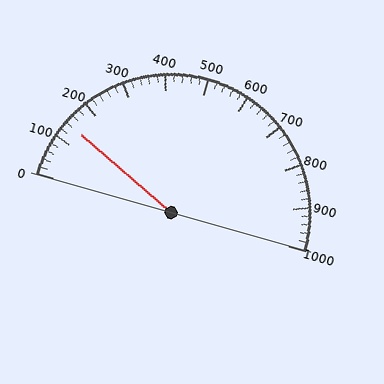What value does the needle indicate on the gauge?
The needle indicates approximately 140.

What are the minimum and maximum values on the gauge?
The gauge ranges from 0 to 1000.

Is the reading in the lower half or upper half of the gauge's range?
The reading is in the lower half of the range (0 to 1000).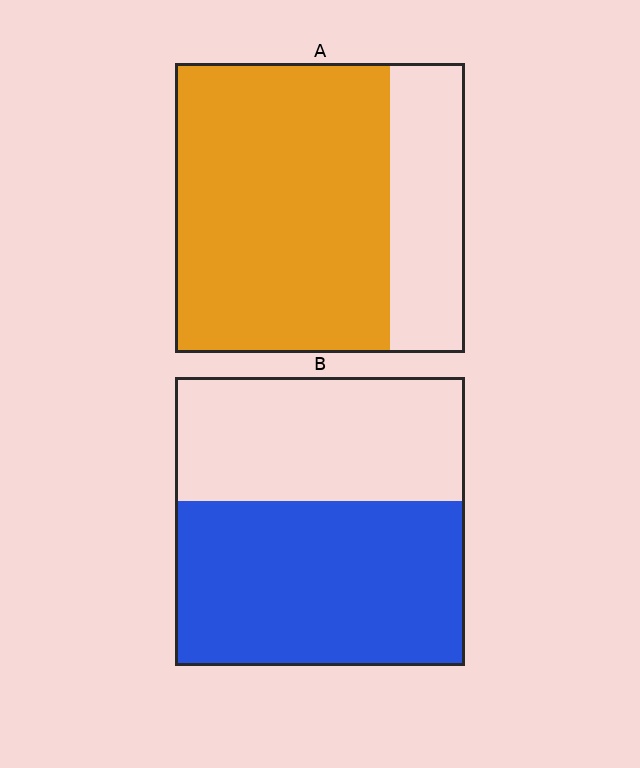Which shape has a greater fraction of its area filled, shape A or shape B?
Shape A.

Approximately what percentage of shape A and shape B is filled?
A is approximately 75% and B is approximately 55%.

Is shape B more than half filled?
Yes.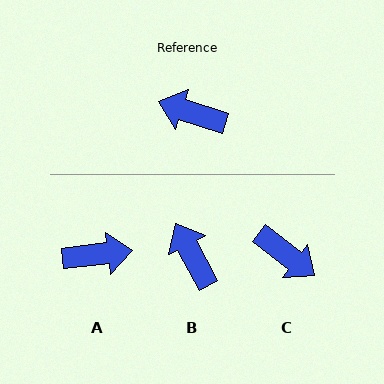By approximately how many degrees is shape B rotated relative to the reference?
Approximately 45 degrees clockwise.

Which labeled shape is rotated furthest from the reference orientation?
C, about 160 degrees away.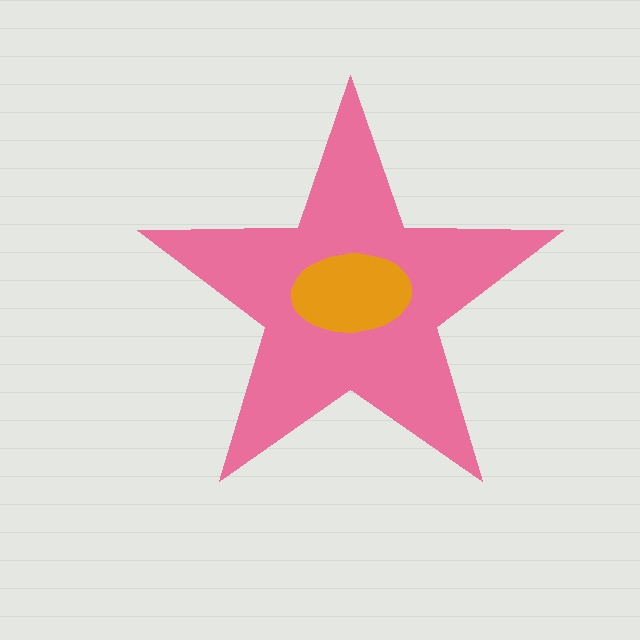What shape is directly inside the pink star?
The orange ellipse.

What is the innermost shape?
The orange ellipse.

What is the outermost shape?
The pink star.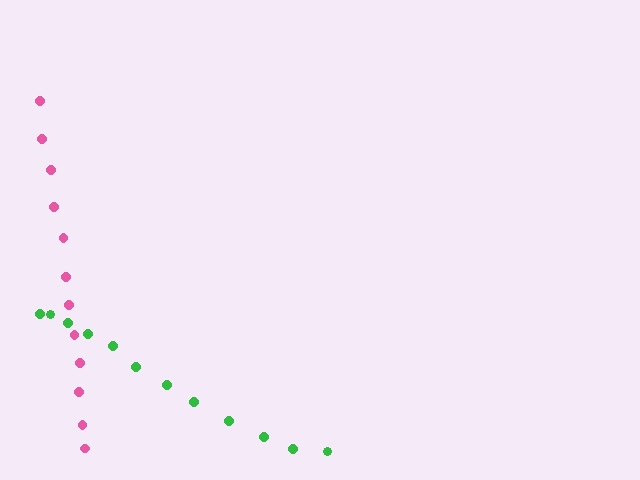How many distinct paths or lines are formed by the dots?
There are 2 distinct paths.